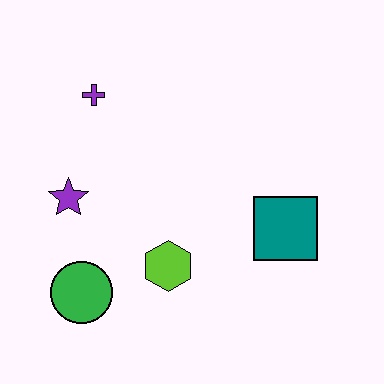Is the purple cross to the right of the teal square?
No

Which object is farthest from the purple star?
The teal square is farthest from the purple star.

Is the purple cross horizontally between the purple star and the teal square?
Yes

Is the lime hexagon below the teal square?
Yes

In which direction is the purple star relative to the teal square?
The purple star is to the left of the teal square.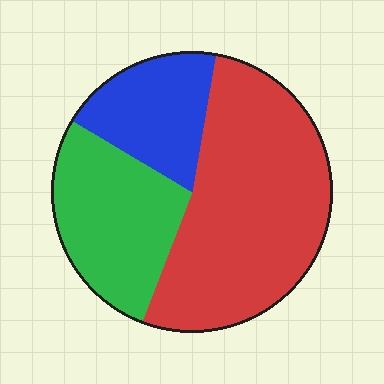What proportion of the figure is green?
Green covers 28% of the figure.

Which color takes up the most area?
Red, at roughly 55%.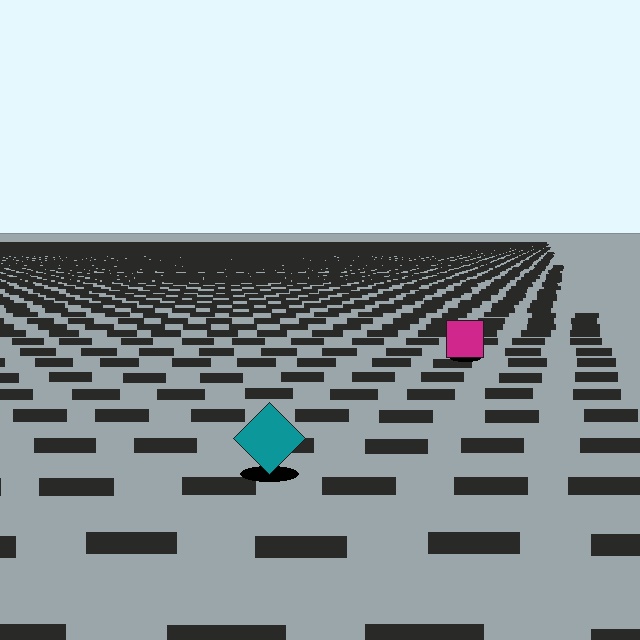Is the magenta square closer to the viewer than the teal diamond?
No. The teal diamond is closer — you can tell from the texture gradient: the ground texture is coarser near it.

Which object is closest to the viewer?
The teal diamond is closest. The texture marks near it are larger and more spread out.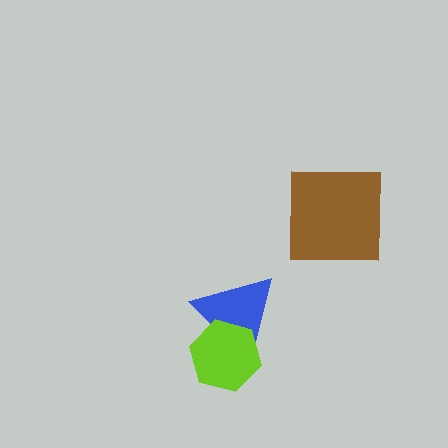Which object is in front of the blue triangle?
The lime hexagon is in front of the blue triangle.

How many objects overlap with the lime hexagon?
1 object overlaps with the lime hexagon.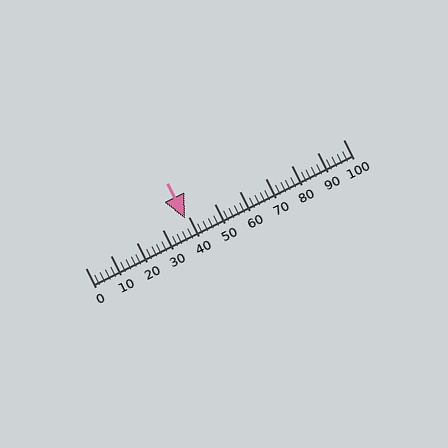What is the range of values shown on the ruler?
The ruler shows values from 0 to 100.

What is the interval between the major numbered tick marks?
The major tick marks are spaced 10 units apart.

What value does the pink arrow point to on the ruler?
The pink arrow points to approximately 39.